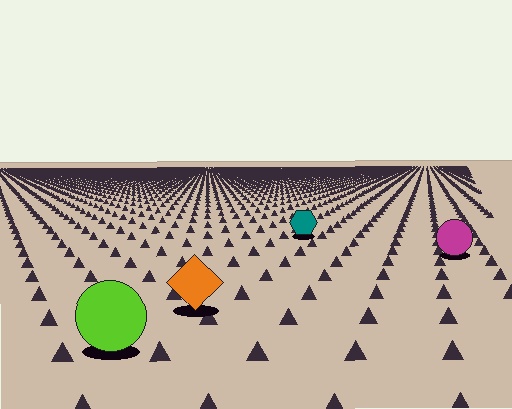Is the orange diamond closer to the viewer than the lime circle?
No. The lime circle is closer — you can tell from the texture gradient: the ground texture is coarser near it.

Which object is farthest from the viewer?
The teal hexagon is farthest from the viewer. It appears smaller and the ground texture around it is denser.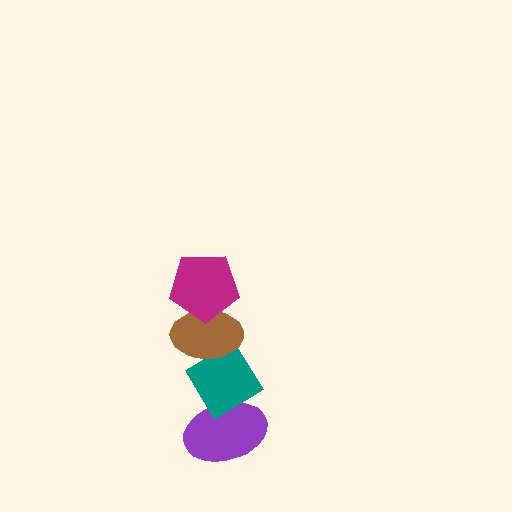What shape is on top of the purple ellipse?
The teal diamond is on top of the purple ellipse.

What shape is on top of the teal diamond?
The brown ellipse is on top of the teal diamond.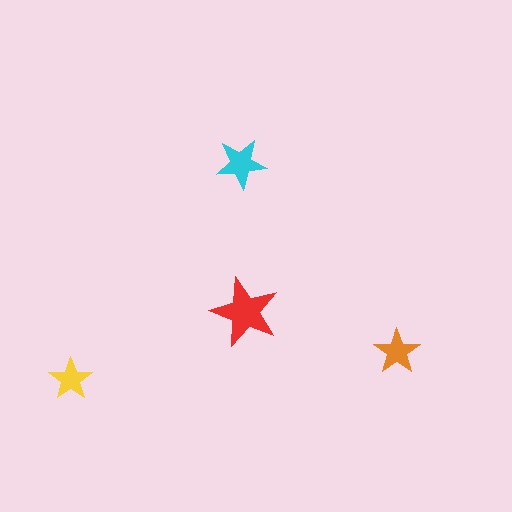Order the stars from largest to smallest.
the red one, the cyan one, the orange one, the yellow one.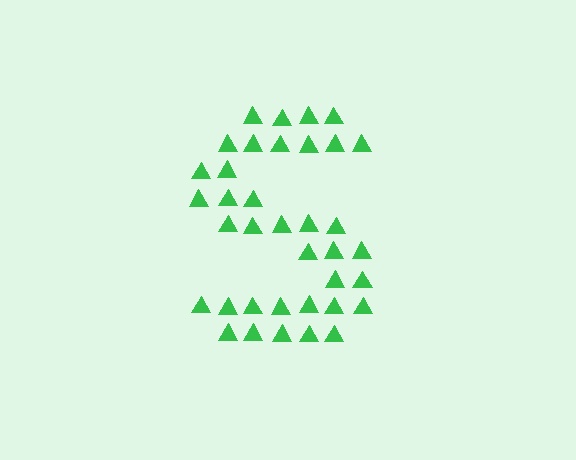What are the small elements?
The small elements are triangles.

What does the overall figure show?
The overall figure shows the letter S.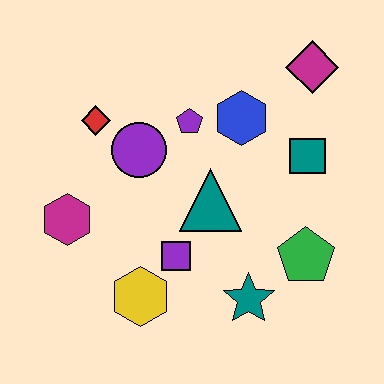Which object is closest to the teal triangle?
The purple square is closest to the teal triangle.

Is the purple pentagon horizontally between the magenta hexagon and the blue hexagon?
Yes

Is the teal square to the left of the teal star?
No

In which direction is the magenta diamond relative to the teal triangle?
The magenta diamond is above the teal triangle.